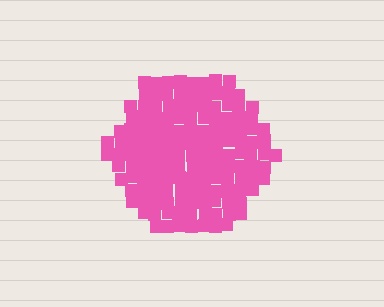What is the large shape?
The large shape is a hexagon.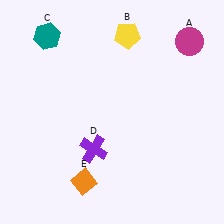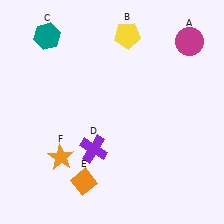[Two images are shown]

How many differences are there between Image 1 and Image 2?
There is 1 difference between the two images.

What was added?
An orange star (F) was added in Image 2.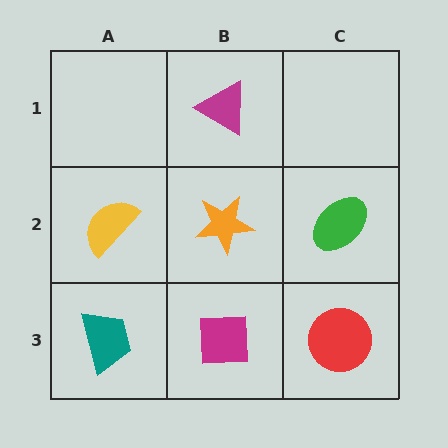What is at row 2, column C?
A green ellipse.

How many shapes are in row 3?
3 shapes.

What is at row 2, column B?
An orange star.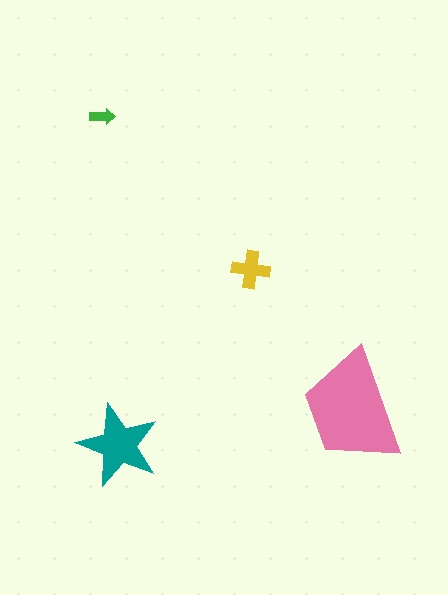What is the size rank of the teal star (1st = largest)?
2nd.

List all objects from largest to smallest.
The pink trapezoid, the teal star, the yellow cross, the green arrow.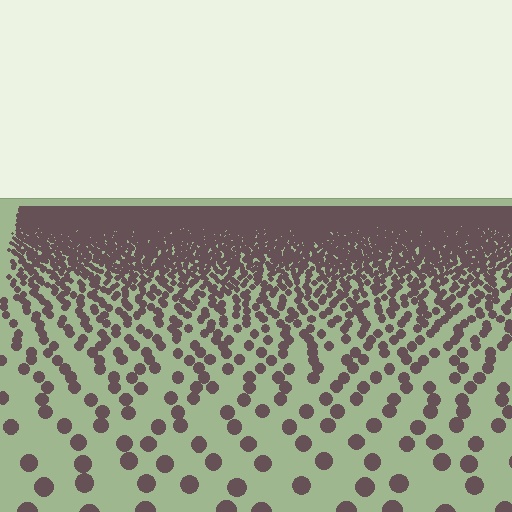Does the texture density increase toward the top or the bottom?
Density increases toward the top.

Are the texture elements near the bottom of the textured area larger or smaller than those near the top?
Larger. Near the bottom, elements are closer to the viewer and appear at a bigger on-screen size.